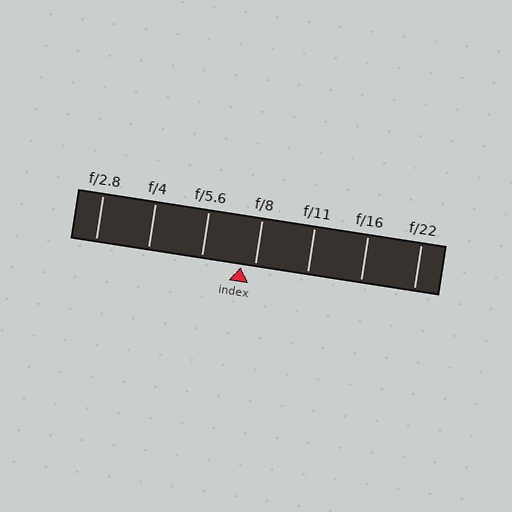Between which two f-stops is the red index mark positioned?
The index mark is between f/5.6 and f/8.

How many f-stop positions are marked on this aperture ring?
There are 7 f-stop positions marked.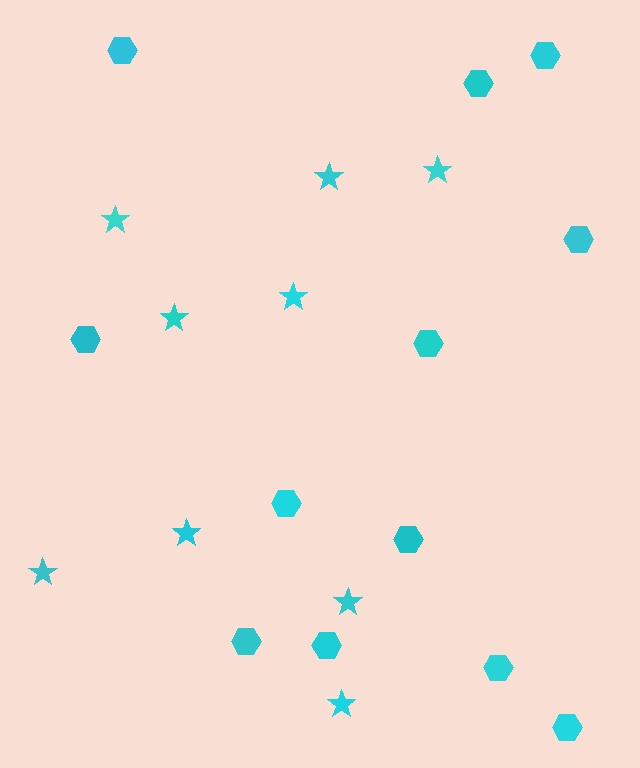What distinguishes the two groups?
There are 2 groups: one group of stars (9) and one group of hexagons (12).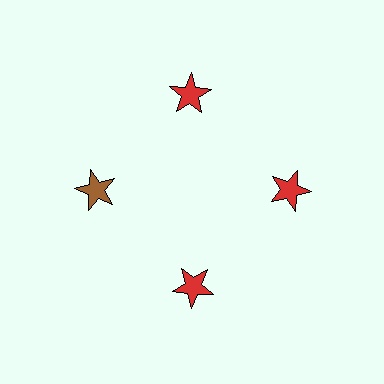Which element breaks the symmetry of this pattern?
The brown star at roughly the 9 o'clock position breaks the symmetry. All other shapes are red stars.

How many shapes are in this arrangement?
There are 4 shapes arranged in a ring pattern.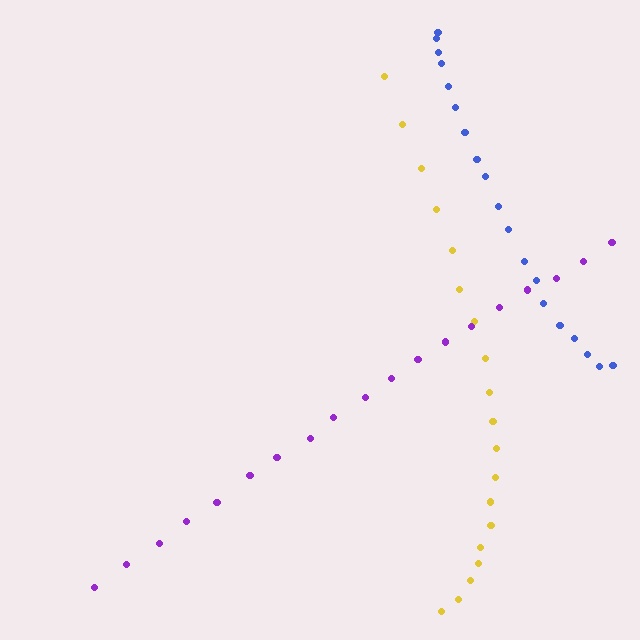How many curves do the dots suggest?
There are 3 distinct paths.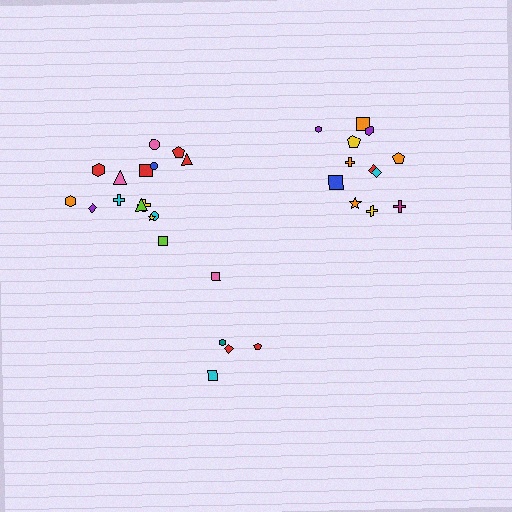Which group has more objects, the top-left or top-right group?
The top-left group.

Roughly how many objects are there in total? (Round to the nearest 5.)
Roughly 30 objects in total.